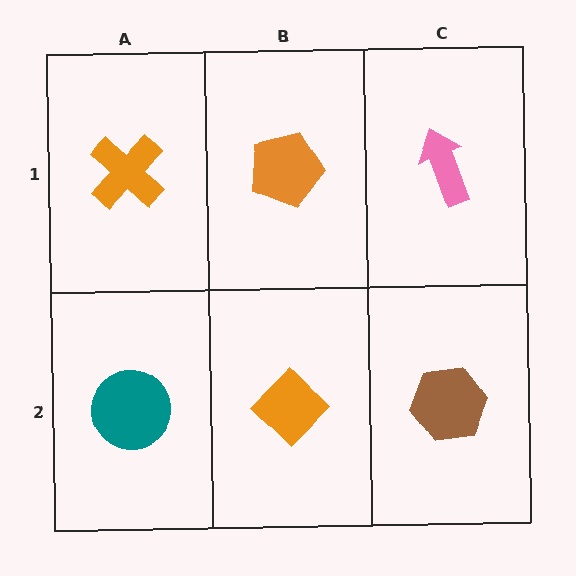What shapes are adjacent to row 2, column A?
An orange cross (row 1, column A), an orange diamond (row 2, column B).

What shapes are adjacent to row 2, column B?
An orange pentagon (row 1, column B), a teal circle (row 2, column A), a brown hexagon (row 2, column C).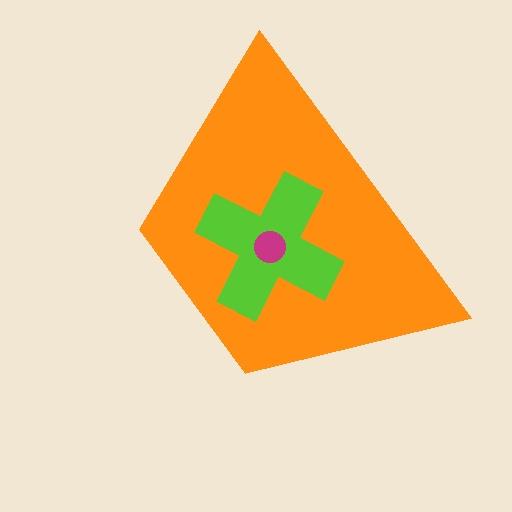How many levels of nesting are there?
3.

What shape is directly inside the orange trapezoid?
The lime cross.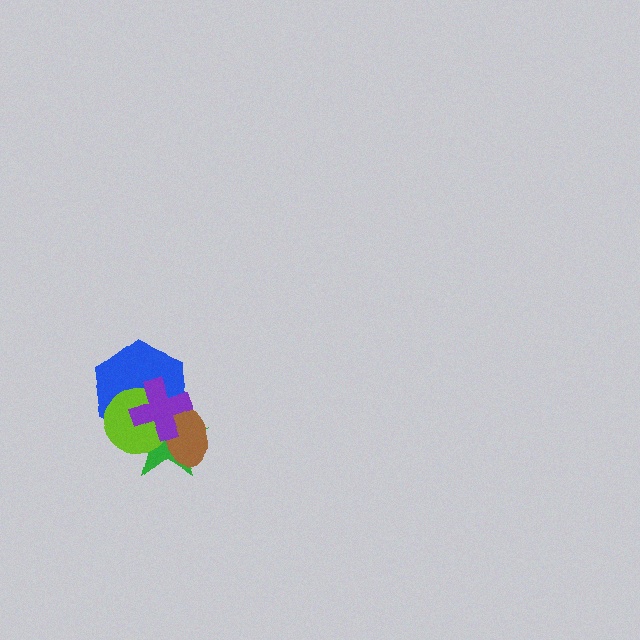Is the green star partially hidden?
Yes, it is partially covered by another shape.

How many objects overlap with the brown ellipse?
4 objects overlap with the brown ellipse.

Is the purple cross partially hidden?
No, no other shape covers it.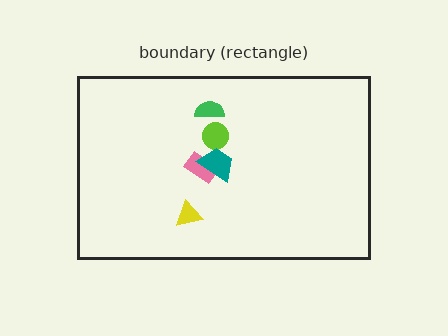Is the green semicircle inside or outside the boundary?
Inside.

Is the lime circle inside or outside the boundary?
Inside.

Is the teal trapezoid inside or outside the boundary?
Inside.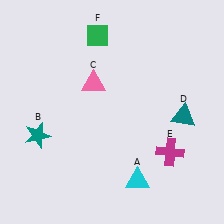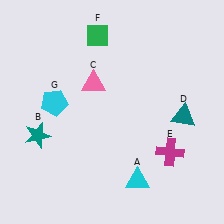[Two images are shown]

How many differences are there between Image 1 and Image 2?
There is 1 difference between the two images.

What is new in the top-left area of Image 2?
A cyan pentagon (G) was added in the top-left area of Image 2.